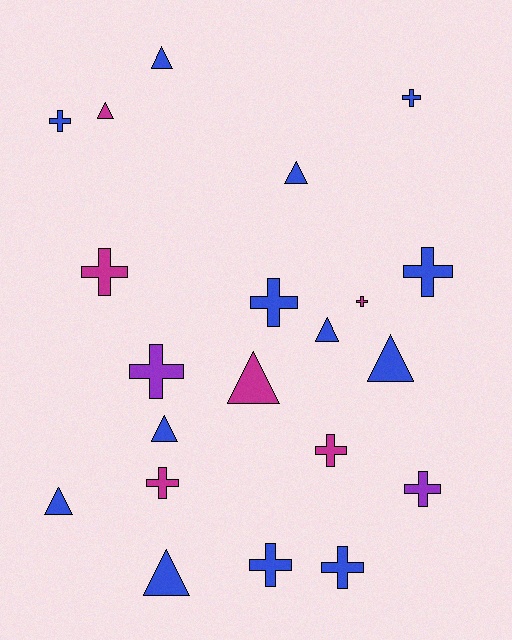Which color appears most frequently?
Blue, with 13 objects.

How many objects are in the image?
There are 21 objects.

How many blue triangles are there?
There are 7 blue triangles.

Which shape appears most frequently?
Cross, with 12 objects.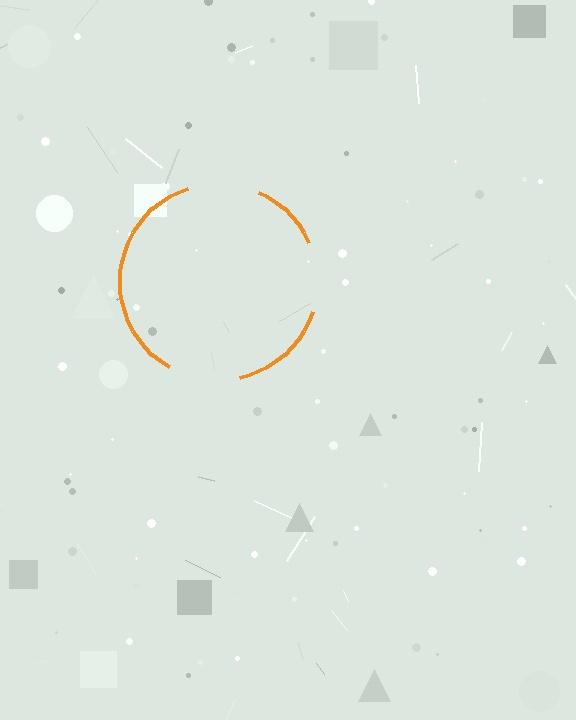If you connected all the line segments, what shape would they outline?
They would outline a circle.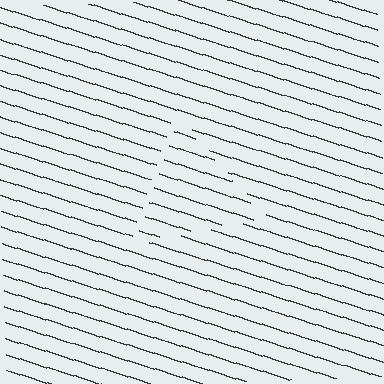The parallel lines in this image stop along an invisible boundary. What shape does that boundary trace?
An illusory triangle. The interior of the shape contains the same grating, shifted by half a period — the contour is defined by the phase discontinuity where line-ends from the inner and outer gratings abut.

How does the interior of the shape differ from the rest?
The interior of the shape contains the same grating, shifted by half a period — the contour is defined by the phase discontinuity where line-ends from the inner and outer gratings abut.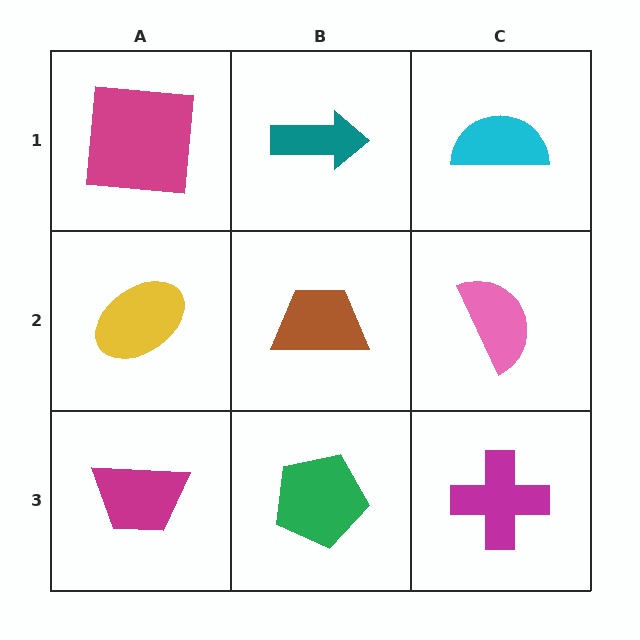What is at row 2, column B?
A brown trapezoid.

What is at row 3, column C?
A magenta cross.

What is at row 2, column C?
A pink semicircle.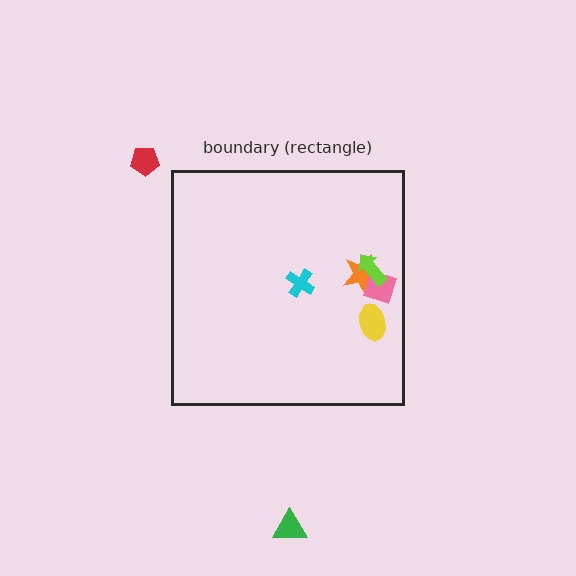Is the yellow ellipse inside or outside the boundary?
Inside.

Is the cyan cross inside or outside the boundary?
Inside.